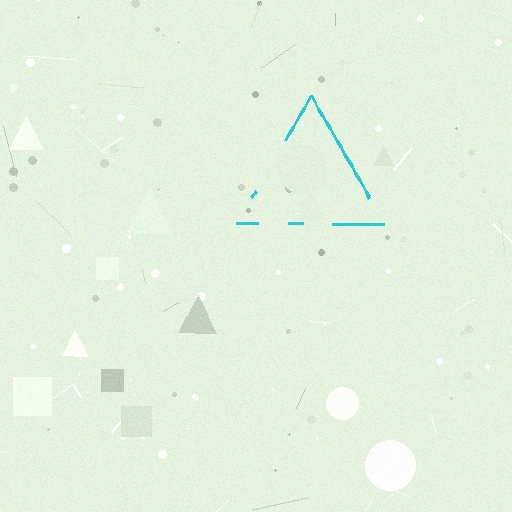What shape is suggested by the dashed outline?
The dashed outline suggests a triangle.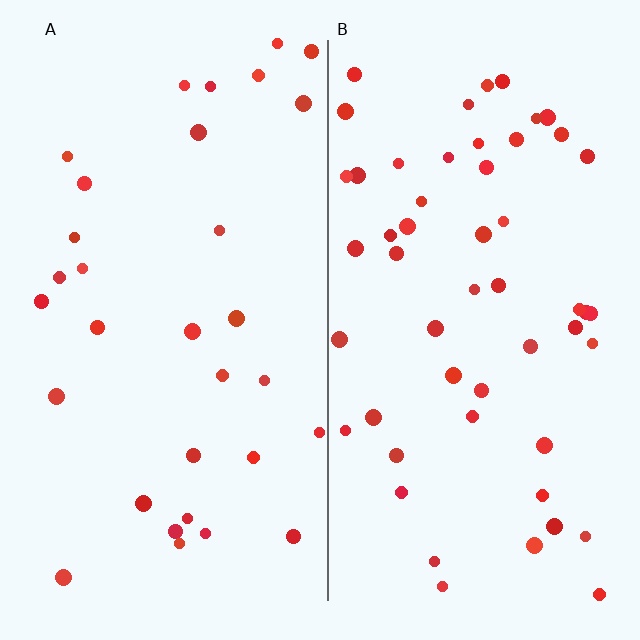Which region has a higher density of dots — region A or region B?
B (the right).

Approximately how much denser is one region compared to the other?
Approximately 1.7× — region B over region A.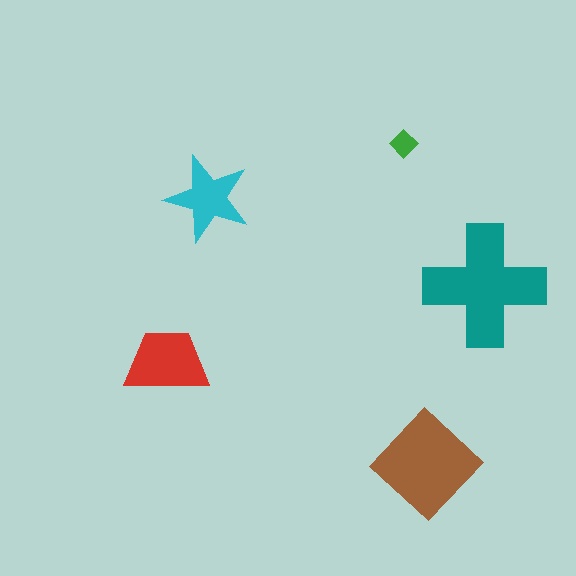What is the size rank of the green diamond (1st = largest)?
5th.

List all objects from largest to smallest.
The teal cross, the brown diamond, the red trapezoid, the cyan star, the green diamond.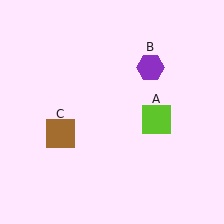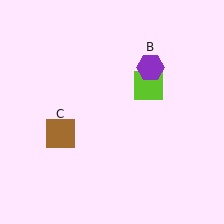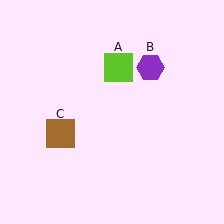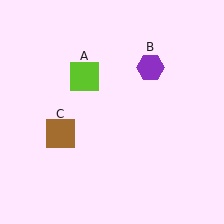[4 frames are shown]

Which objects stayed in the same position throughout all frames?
Purple hexagon (object B) and brown square (object C) remained stationary.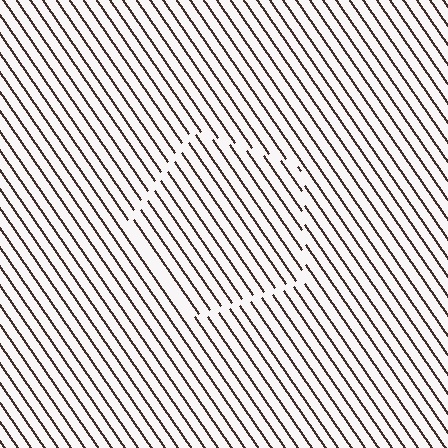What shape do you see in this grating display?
An illusory pentagon. The interior of the shape contains the same grating, shifted by half a period — the contour is defined by the phase discontinuity where line-ends from the inner and outer gratings abut.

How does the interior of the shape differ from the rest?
The interior of the shape contains the same grating, shifted by half a period — the contour is defined by the phase discontinuity where line-ends from the inner and outer gratings abut.